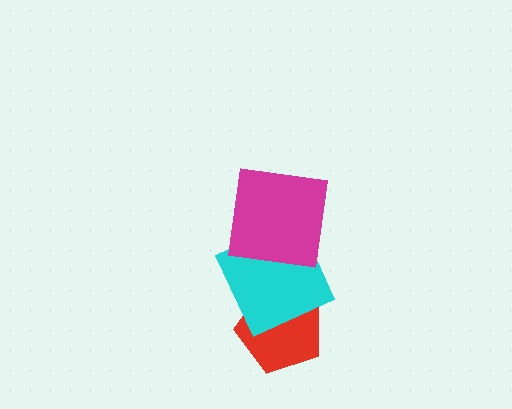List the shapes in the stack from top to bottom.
From top to bottom: the magenta square, the cyan square, the red pentagon.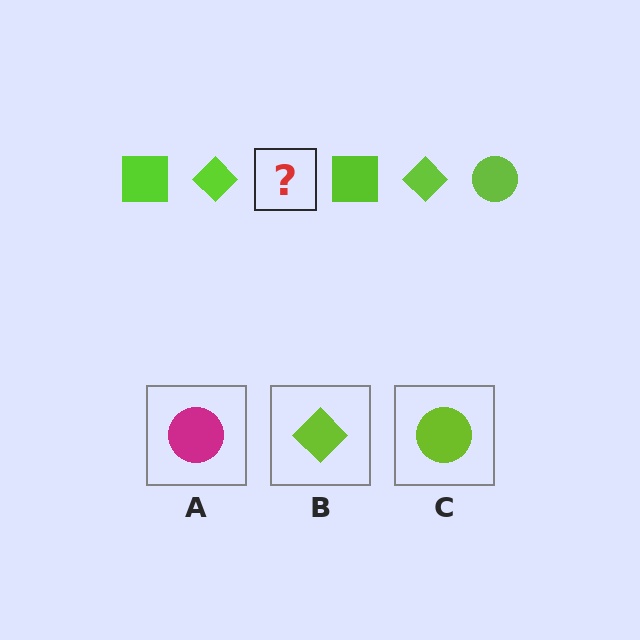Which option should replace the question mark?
Option C.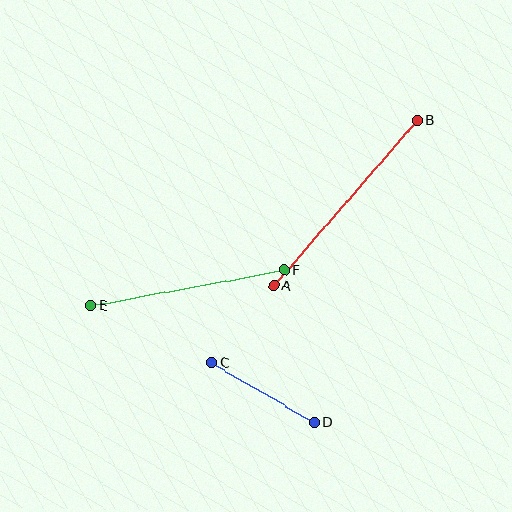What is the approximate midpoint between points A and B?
The midpoint is at approximately (346, 203) pixels.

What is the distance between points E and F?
The distance is approximately 196 pixels.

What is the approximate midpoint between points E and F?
The midpoint is at approximately (187, 288) pixels.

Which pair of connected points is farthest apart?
Points A and B are farthest apart.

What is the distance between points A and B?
The distance is approximately 220 pixels.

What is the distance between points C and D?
The distance is approximately 118 pixels.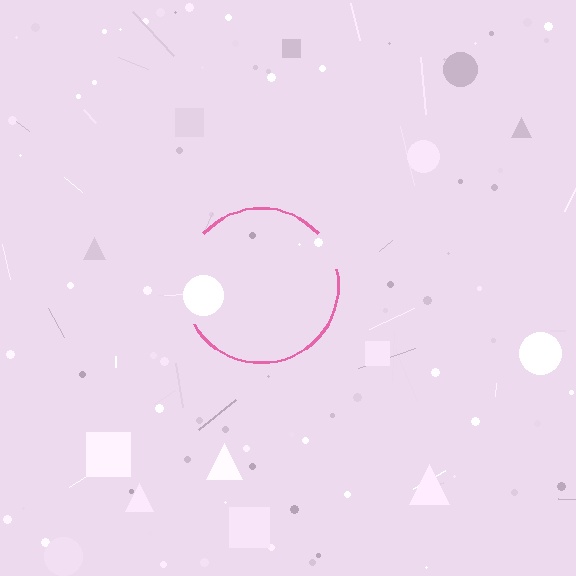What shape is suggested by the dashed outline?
The dashed outline suggests a circle.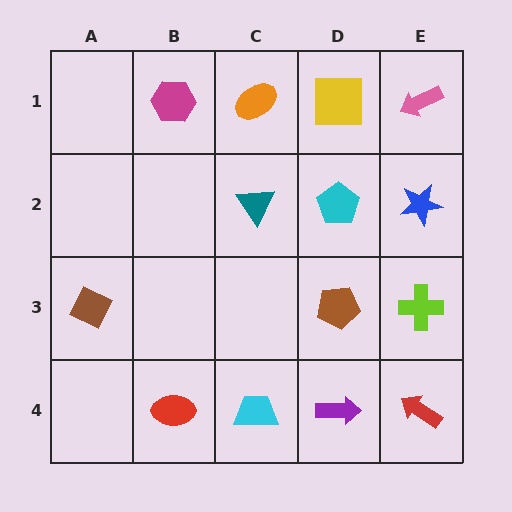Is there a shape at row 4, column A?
No, that cell is empty.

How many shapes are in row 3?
3 shapes.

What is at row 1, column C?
An orange ellipse.